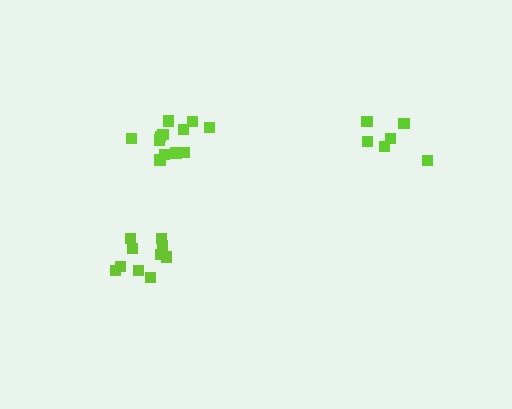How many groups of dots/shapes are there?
There are 3 groups.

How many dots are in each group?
Group 1: 10 dots, Group 2: 12 dots, Group 3: 6 dots (28 total).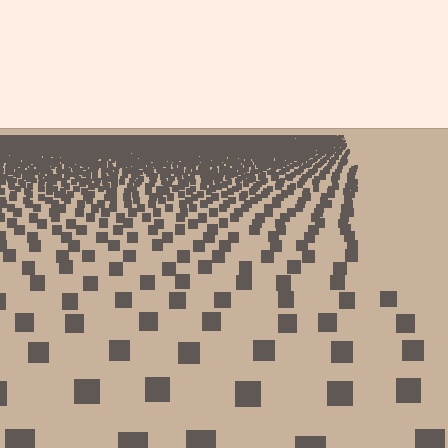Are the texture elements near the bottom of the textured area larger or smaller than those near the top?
Larger. Near the bottom, elements are closer to the viewer and appear at a bigger on-screen size.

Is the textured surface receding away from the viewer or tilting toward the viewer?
The surface is receding away from the viewer. Texture elements get smaller and denser toward the top.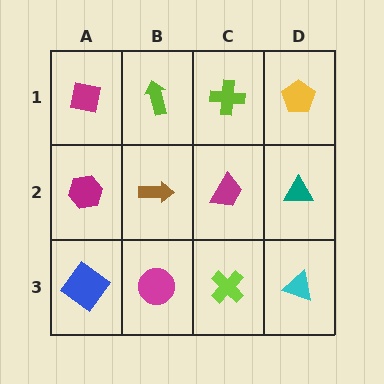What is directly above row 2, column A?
A magenta square.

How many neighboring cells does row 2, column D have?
3.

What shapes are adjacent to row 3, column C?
A magenta trapezoid (row 2, column C), a magenta circle (row 3, column B), a cyan triangle (row 3, column D).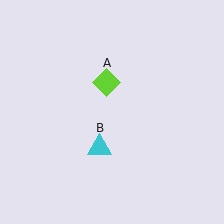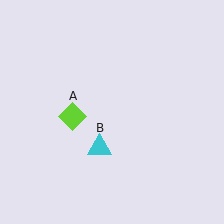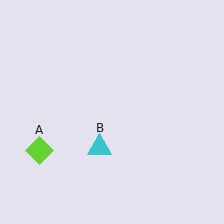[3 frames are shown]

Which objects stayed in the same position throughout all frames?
Cyan triangle (object B) remained stationary.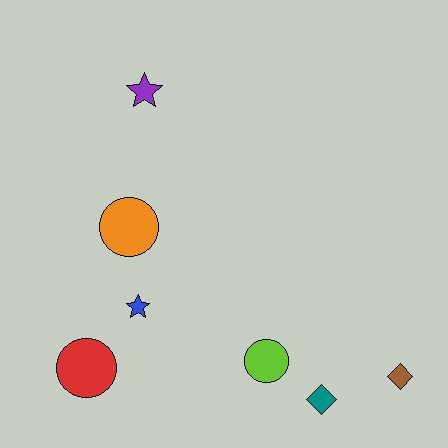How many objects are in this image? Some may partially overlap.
There are 7 objects.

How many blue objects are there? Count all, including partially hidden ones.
There is 1 blue object.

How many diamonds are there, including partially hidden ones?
There are 2 diamonds.